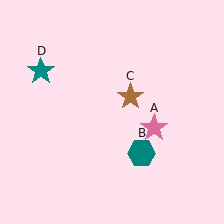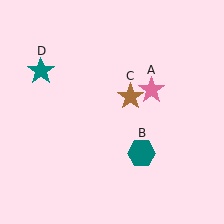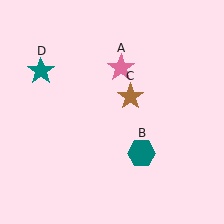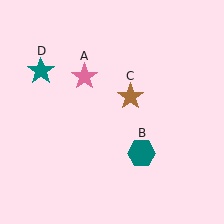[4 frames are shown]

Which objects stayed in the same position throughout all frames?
Teal hexagon (object B) and brown star (object C) and teal star (object D) remained stationary.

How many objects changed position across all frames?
1 object changed position: pink star (object A).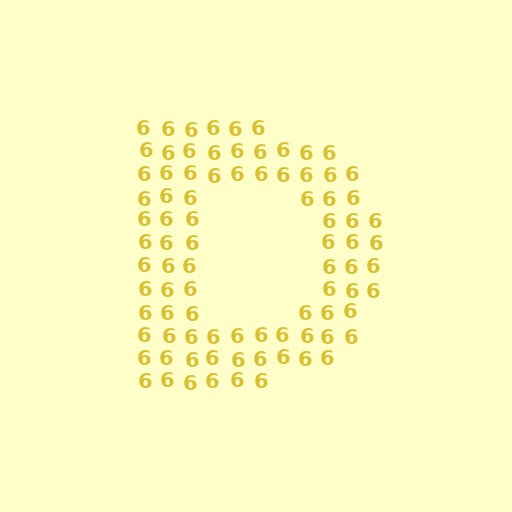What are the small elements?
The small elements are digit 6's.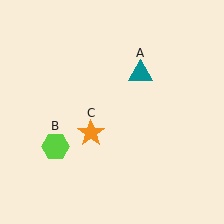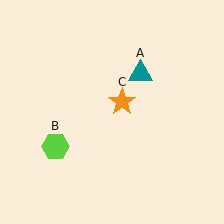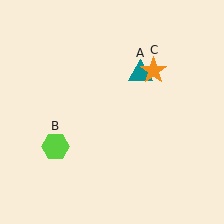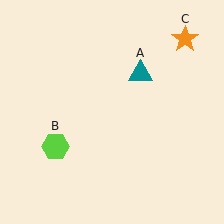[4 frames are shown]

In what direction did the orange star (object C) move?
The orange star (object C) moved up and to the right.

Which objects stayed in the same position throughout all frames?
Teal triangle (object A) and lime hexagon (object B) remained stationary.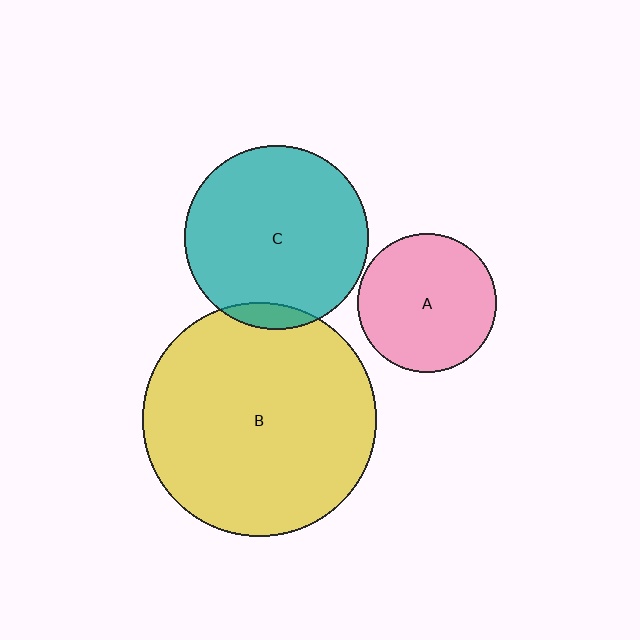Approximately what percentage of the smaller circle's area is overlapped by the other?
Approximately 5%.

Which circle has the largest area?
Circle B (yellow).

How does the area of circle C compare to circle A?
Approximately 1.8 times.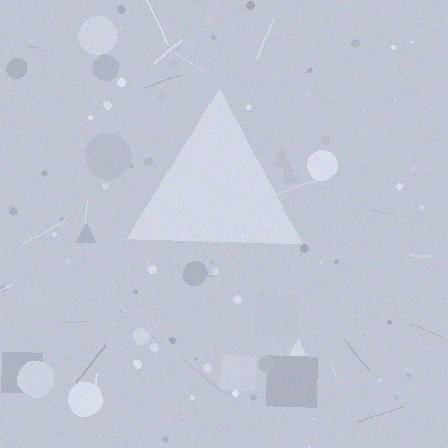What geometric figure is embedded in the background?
A triangle is embedded in the background.